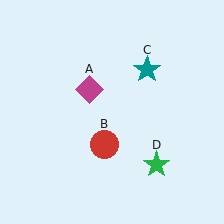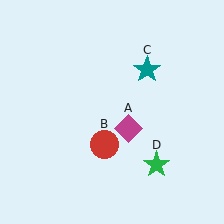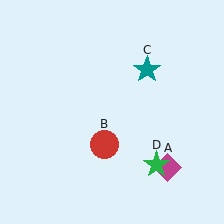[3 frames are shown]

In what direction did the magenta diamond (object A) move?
The magenta diamond (object A) moved down and to the right.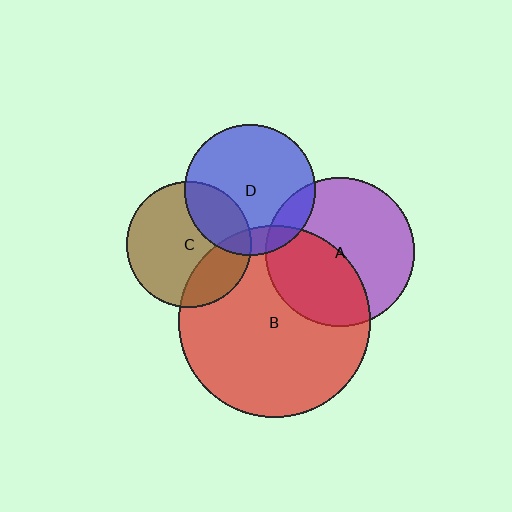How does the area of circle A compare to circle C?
Approximately 1.4 times.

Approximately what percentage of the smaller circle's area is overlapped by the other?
Approximately 40%.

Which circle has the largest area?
Circle B (red).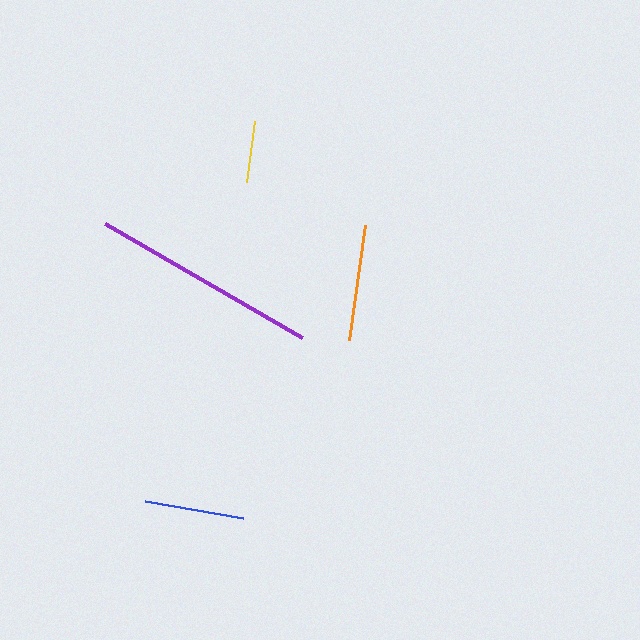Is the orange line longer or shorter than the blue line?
The orange line is longer than the blue line.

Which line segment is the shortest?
The yellow line is the shortest at approximately 62 pixels.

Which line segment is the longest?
The purple line is the longest at approximately 228 pixels.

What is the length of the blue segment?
The blue segment is approximately 99 pixels long.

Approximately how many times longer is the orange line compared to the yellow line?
The orange line is approximately 1.9 times the length of the yellow line.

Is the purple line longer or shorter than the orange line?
The purple line is longer than the orange line.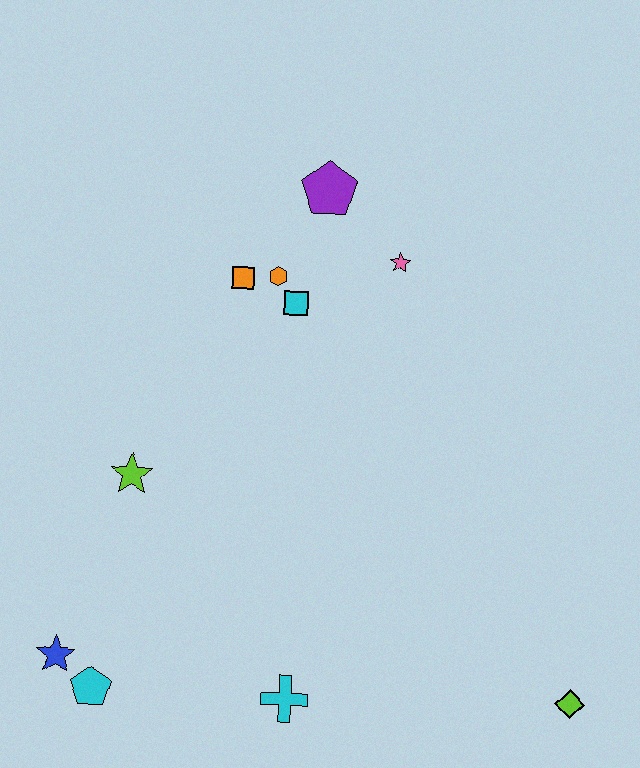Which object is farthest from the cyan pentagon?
The purple pentagon is farthest from the cyan pentagon.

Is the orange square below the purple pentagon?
Yes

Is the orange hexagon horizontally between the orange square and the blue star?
No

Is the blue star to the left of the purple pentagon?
Yes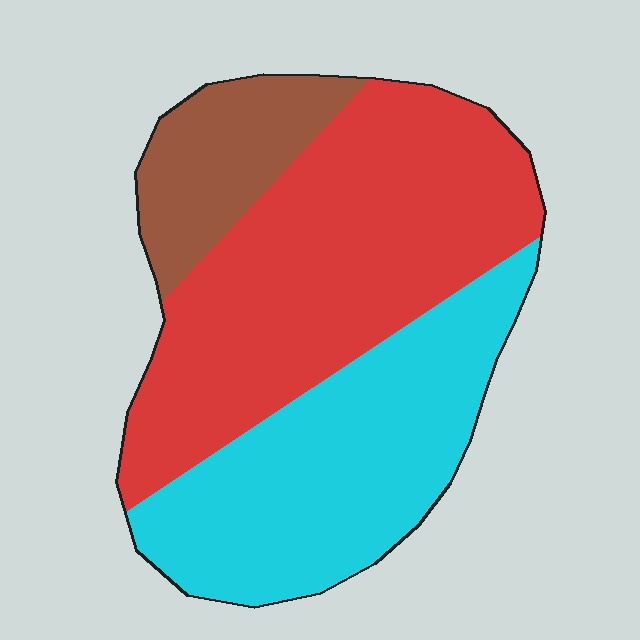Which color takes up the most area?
Red, at roughly 50%.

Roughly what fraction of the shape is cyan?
Cyan takes up about three eighths (3/8) of the shape.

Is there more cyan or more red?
Red.